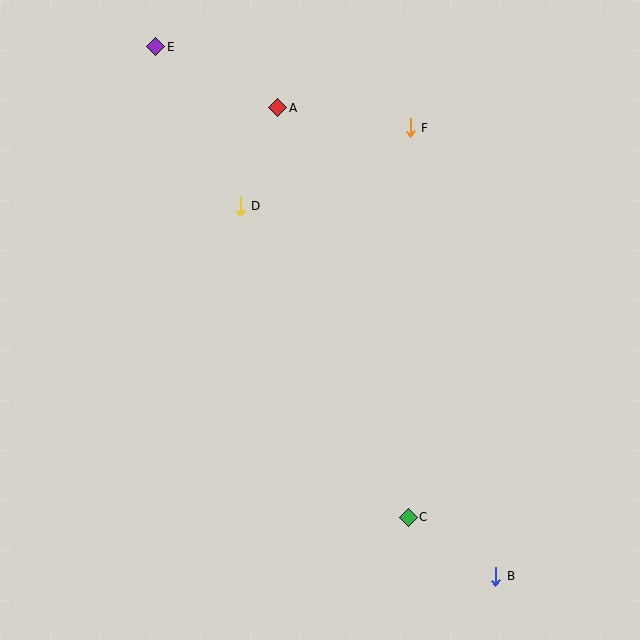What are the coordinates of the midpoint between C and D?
The midpoint between C and D is at (324, 362).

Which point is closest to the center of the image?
Point D at (240, 206) is closest to the center.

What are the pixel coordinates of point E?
Point E is at (156, 47).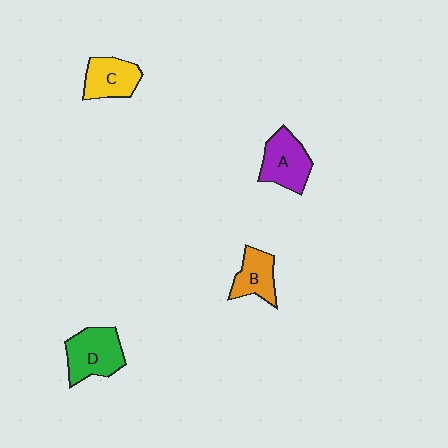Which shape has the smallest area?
Shape B (orange).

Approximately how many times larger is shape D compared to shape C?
Approximately 1.3 times.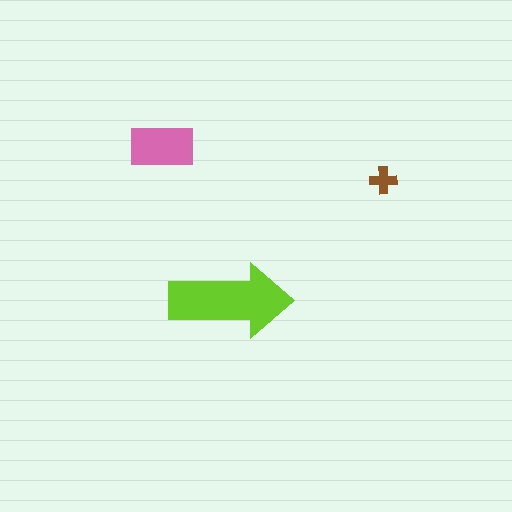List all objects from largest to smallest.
The lime arrow, the pink rectangle, the brown cross.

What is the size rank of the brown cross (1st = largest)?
3rd.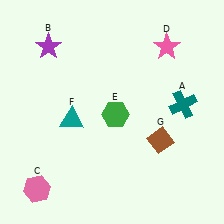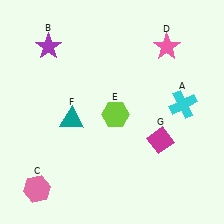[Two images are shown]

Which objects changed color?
A changed from teal to cyan. E changed from green to lime. G changed from brown to magenta.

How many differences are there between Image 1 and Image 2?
There are 3 differences between the two images.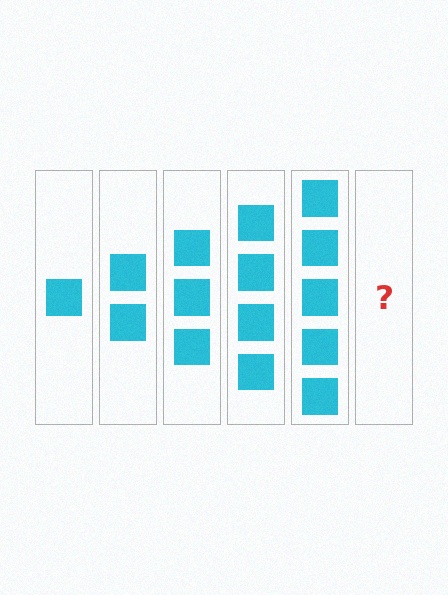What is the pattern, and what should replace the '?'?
The pattern is that each step adds one more square. The '?' should be 6 squares.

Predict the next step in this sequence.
The next step is 6 squares.